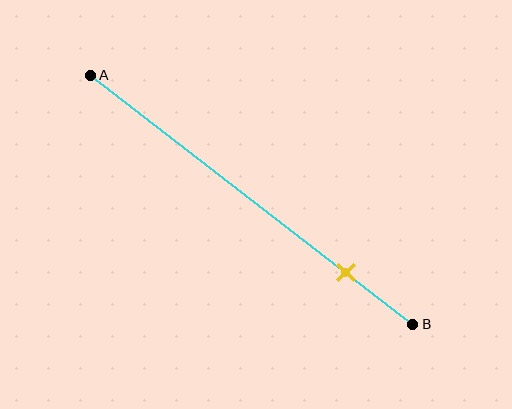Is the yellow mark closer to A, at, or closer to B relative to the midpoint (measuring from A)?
The yellow mark is closer to point B than the midpoint of segment AB.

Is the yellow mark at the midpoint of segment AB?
No, the mark is at about 80% from A, not at the 50% midpoint.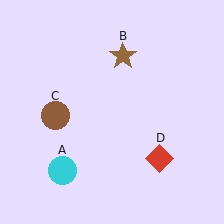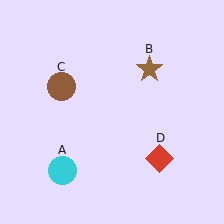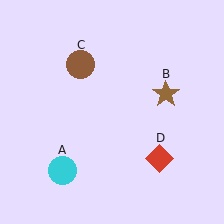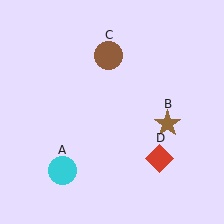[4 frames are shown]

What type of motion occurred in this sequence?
The brown star (object B), brown circle (object C) rotated clockwise around the center of the scene.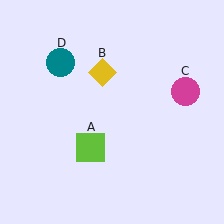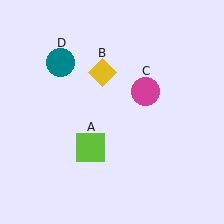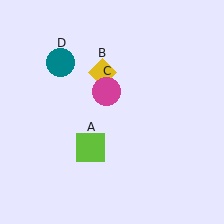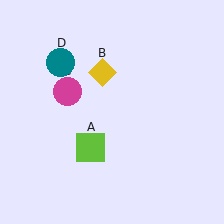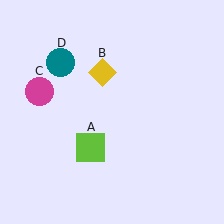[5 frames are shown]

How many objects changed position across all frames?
1 object changed position: magenta circle (object C).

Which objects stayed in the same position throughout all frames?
Lime square (object A) and yellow diamond (object B) and teal circle (object D) remained stationary.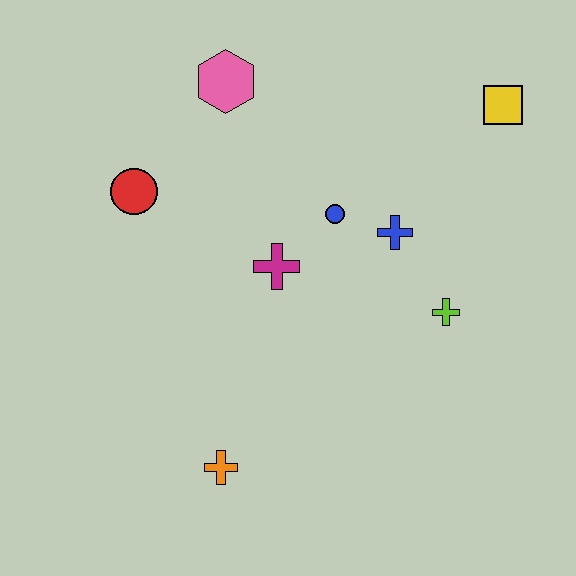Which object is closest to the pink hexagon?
The red circle is closest to the pink hexagon.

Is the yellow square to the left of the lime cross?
No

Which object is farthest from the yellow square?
The orange cross is farthest from the yellow square.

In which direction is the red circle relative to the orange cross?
The red circle is above the orange cross.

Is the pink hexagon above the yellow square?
Yes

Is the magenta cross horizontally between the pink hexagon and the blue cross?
Yes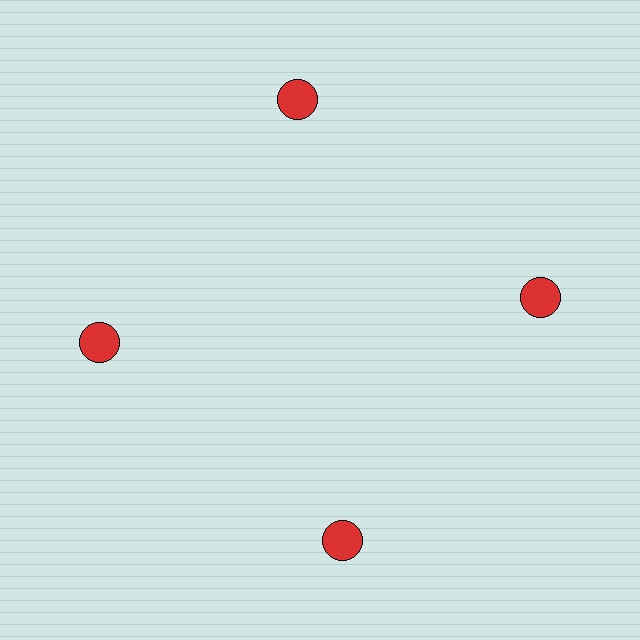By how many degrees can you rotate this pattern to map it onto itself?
The pattern maps onto itself every 90 degrees of rotation.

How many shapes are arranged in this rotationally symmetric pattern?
There are 4 shapes, arranged in 4 groups of 1.